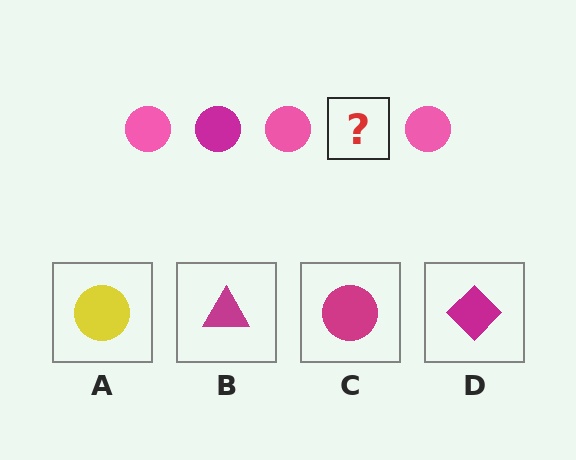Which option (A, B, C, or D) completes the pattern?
C.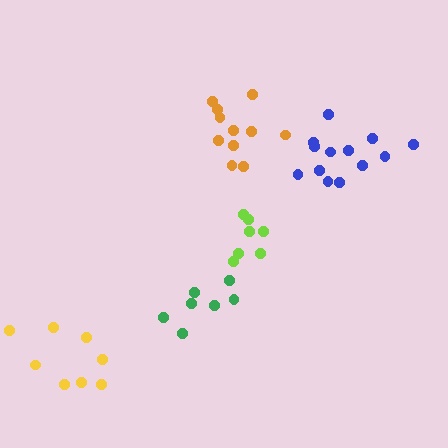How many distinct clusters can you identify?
There are 5 distinct clusters.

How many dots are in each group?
Group 1: 7 dots, Group 2: 8 dots, Group 3: 13 dots, Group 4: 11 dots, Group 5: 7 dots (46 total).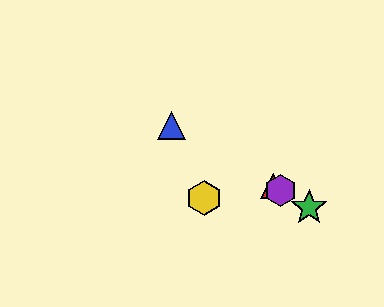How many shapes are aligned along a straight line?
4 shapes (the red triangle, the blue triangle, the green star, the purple hexagon) are aligned along a straight line.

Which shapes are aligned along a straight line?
The red triangle, the blue triangle, the green star, the purple hexagon are aligned along a straight line.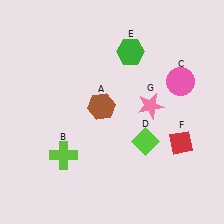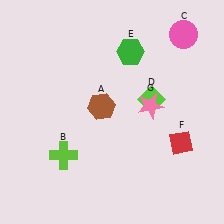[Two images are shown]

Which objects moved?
The objects that moved are: the pink circle (C), the lime diamond (D).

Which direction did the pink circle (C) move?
The pink circle (C) moved up.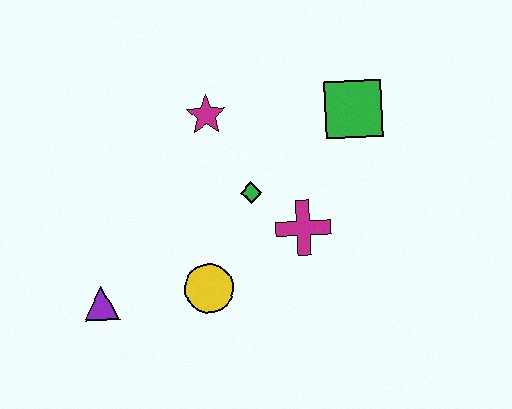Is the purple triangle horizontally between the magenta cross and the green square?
No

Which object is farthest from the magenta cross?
The purple triangle is farthest from the magenta cross.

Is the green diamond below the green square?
Yes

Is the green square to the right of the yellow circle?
Yes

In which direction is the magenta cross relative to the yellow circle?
The magenta cross is to the right of the yellow circle.